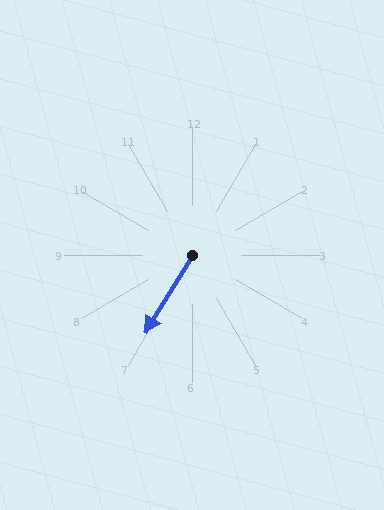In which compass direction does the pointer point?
Southwest.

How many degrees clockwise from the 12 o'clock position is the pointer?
Approximately 211 degrees.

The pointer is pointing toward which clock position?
Roughly 7 o'clock.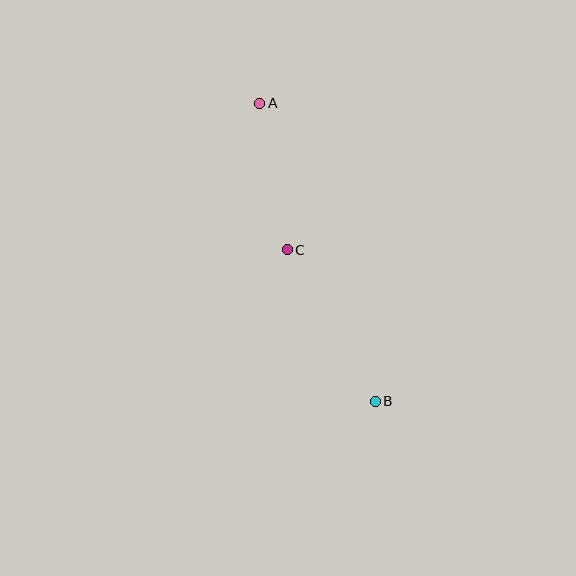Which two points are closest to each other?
Points A and C are closest to each other.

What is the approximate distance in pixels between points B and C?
The distance between B and C is approximately 175 pixels.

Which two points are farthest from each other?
Points A and B are farthest from each other.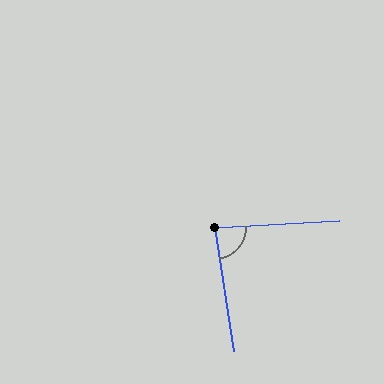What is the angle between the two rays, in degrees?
Approximately 84 degrees.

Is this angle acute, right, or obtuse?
It is acute.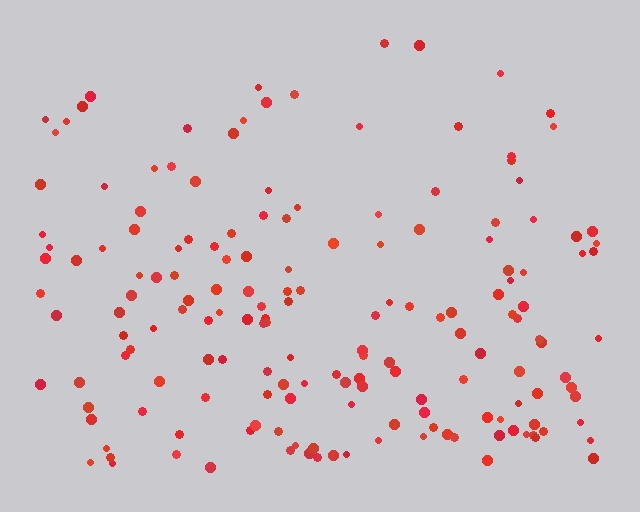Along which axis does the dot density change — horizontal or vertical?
Vertical.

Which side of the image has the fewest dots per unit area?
The top.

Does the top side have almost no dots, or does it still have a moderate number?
Still a moderate number, just noticeably fewer than the bottom.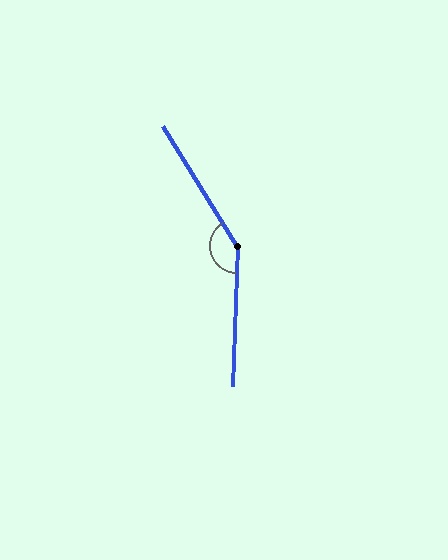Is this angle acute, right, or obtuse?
It is obtuse.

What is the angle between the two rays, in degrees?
Approximately 147 degrees.